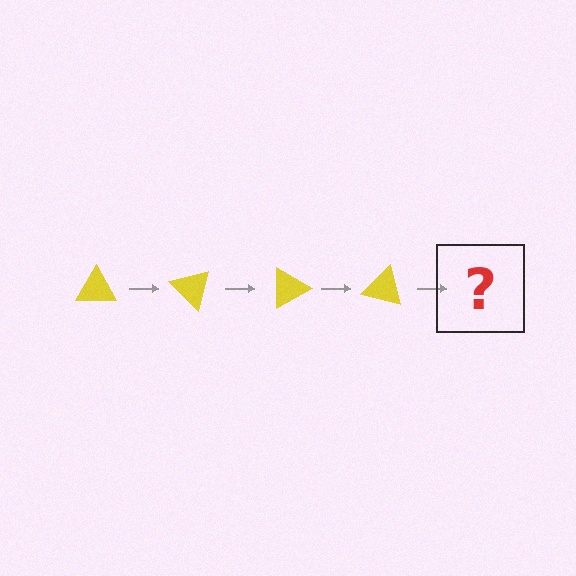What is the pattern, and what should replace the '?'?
The pattern is that the triangle rotates 45 degrees each step. The '?' should be a yellow triangle rotated 180 degrees.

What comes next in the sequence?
The next element should be a yellow triangle rotated 180 degrees.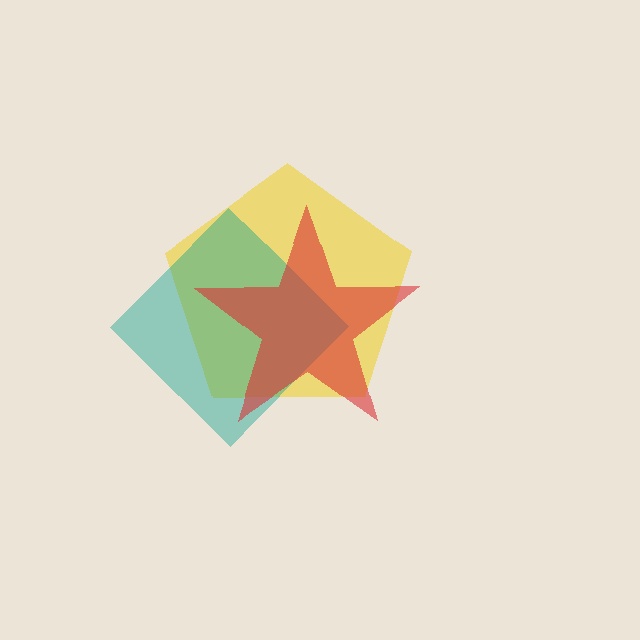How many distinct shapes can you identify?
There are 3 distinct shapes: a yellow pentagon, a teal diamond, a red star.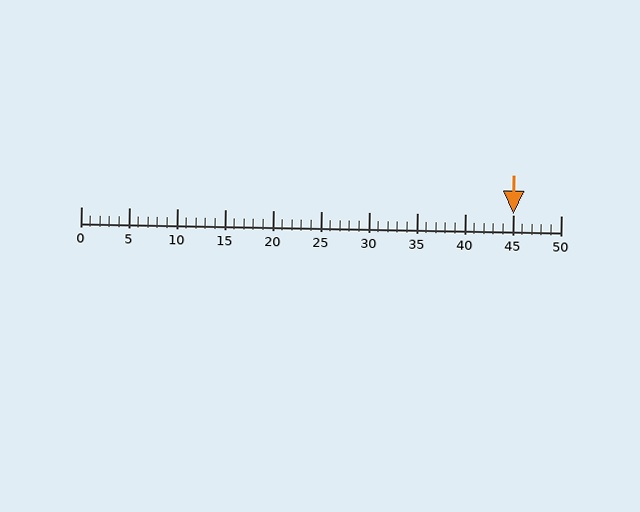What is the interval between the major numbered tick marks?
The major tick marks are spaced 5 units apart.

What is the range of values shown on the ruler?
The ruler shows values from 0 to 50.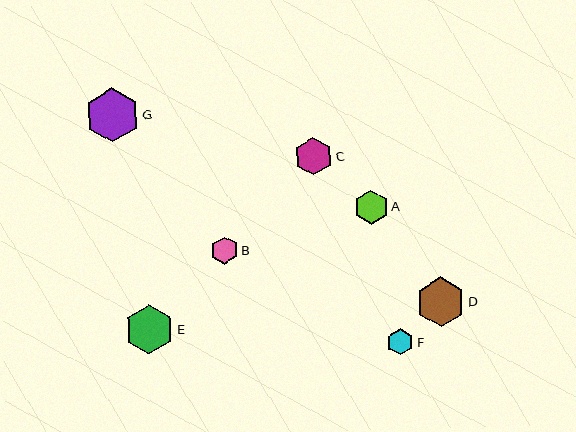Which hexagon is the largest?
Hexagon G is the largest with a size of approximately 54 pixels.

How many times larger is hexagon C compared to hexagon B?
Hexagon C is approximately 1.4 times the size of hexagon B.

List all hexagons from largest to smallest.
From largest to smallest: G, D, E, C, A, B, F.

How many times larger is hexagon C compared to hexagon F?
Hexagon C is approximately 1.4 times the size of hexagon F.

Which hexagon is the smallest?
Hexagon F is the smallest with a size of approximately 27 pixels.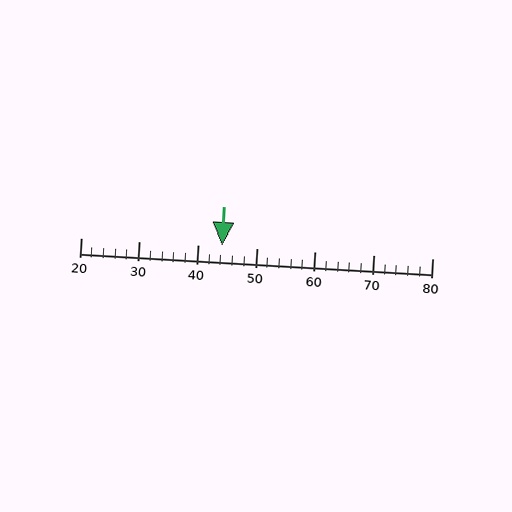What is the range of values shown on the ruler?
The ruler shows values from 20 to 80.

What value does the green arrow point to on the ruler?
The green arrow points to approximately 44.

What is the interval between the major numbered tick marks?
The major tick marks are spaced 10 units apart.